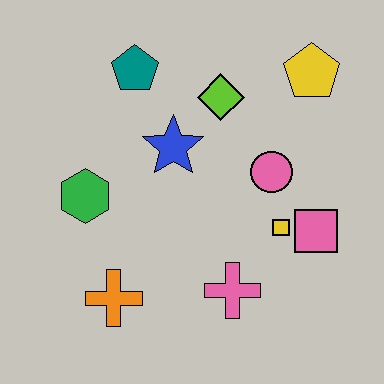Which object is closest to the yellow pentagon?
The lime diamond is closest to the yellow pentagon.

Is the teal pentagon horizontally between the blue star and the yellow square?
No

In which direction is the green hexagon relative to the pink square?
The green hexagon is to the left of the pink square.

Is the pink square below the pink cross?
No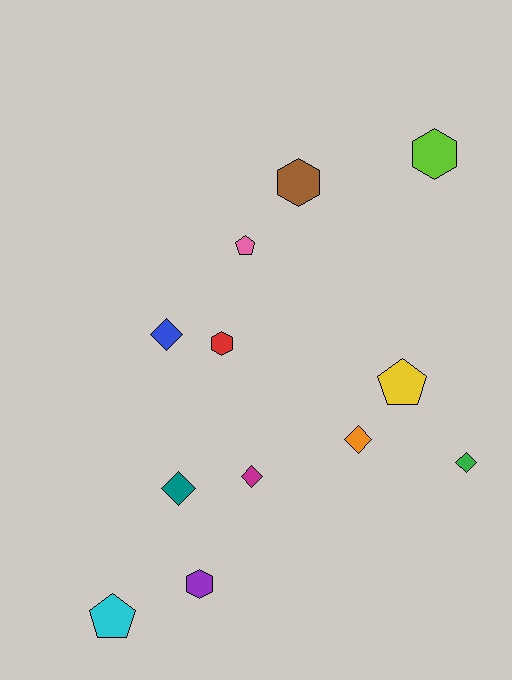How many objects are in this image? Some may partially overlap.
There are 12 objects.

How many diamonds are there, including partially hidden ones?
There are 5 diamonds.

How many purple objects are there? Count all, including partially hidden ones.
There is 1 purple object.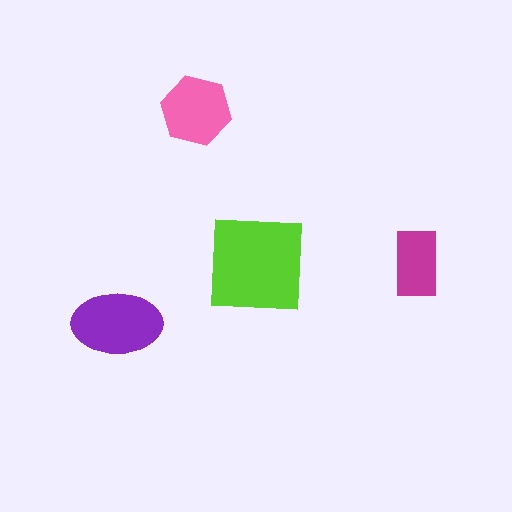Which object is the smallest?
The magenta rectangle.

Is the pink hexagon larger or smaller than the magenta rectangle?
Larger.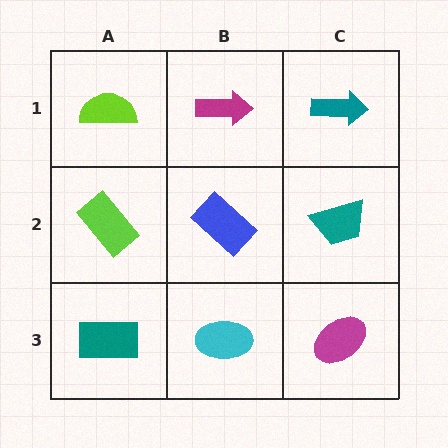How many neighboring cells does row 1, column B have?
3.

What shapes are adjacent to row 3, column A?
A lime rectangle (row 2, column A), a cyan ellipse (row 3, column B).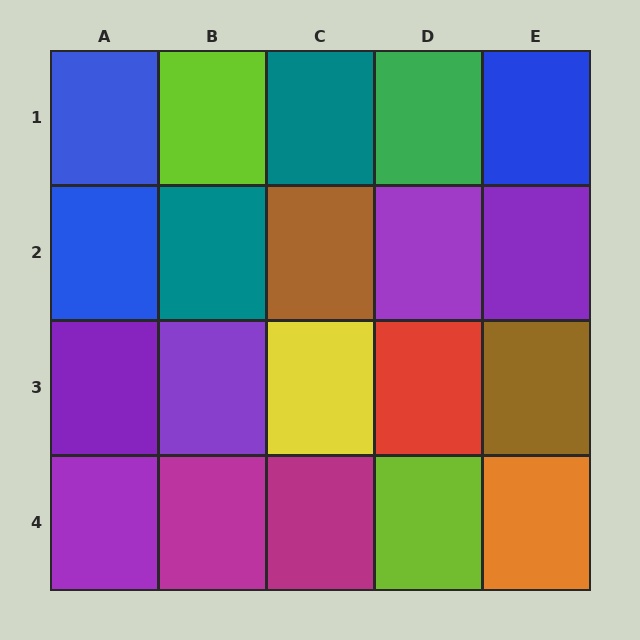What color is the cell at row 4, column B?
Magenta.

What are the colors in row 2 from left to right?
Blue, teal, brown, purple, purple.